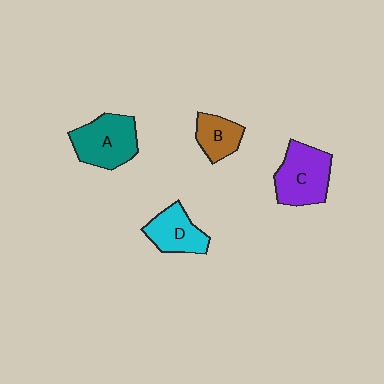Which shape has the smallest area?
Shape B (brown).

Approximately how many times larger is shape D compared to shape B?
Approximately 1.3 times.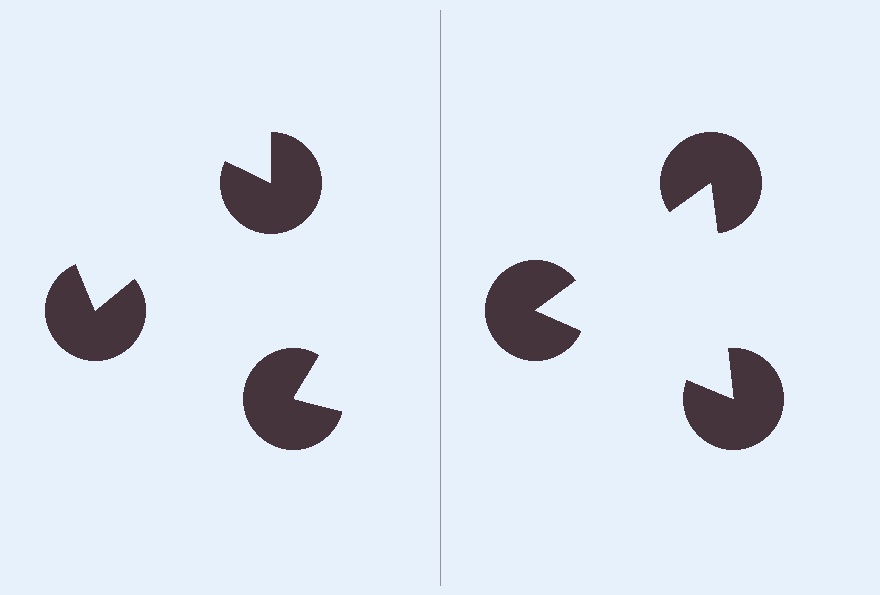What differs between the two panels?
The pac-man discs are positioned identically on both sides; only the wedge orientations differ. On the right they align to a triangle; on the left they are misaligned.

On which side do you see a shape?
An illusory triangle appears on the right side. On the left side the wedge cuts are rotated, so no coherent shape forms.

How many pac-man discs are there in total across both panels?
6 — 3 on each side.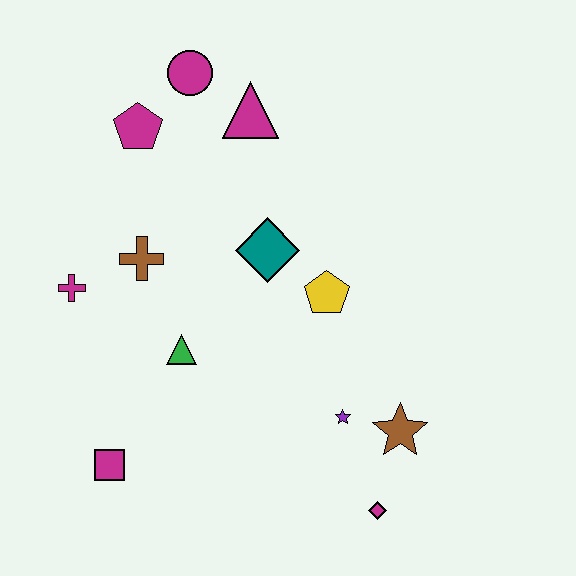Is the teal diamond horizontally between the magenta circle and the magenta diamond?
Yes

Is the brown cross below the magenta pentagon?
Yes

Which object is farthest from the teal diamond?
The magenta diamond is farthest from the teal diamond.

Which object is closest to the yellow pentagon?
The teal diamond is closest to the yellow pentagon.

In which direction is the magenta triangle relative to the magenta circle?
The magenta triangle is to the right of the magenta circle.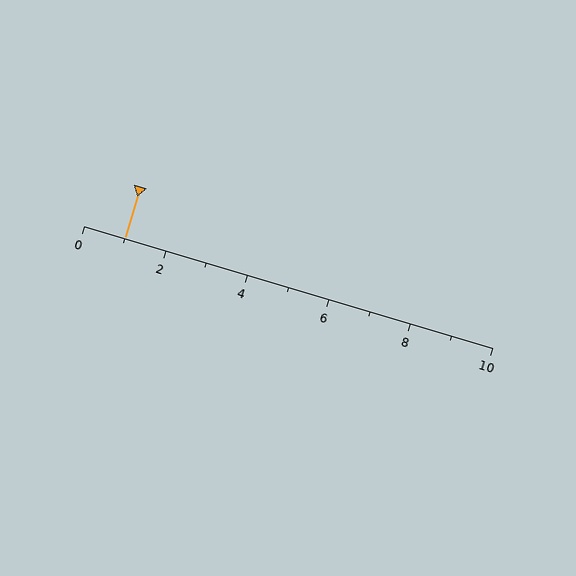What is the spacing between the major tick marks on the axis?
The major ticks are spaced 2 apart.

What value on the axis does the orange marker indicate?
The marker indicates approximately 1.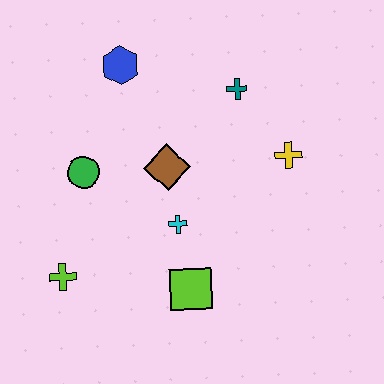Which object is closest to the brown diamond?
The cyan cross is closest to the brown diamond.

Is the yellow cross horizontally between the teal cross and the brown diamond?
No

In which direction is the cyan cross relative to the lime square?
The cyan cross is above the lime square.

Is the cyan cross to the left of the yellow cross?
Yes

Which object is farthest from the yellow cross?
The lime cross is farthest from the yellow cross.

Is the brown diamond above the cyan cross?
Yes